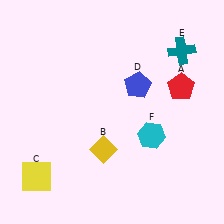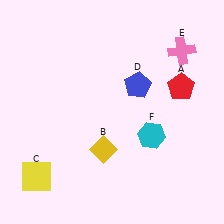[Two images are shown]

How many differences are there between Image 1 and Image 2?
There is 1 difference between the two images.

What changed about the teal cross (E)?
In Image 1, E is teal. In Image 2, it changed to pink.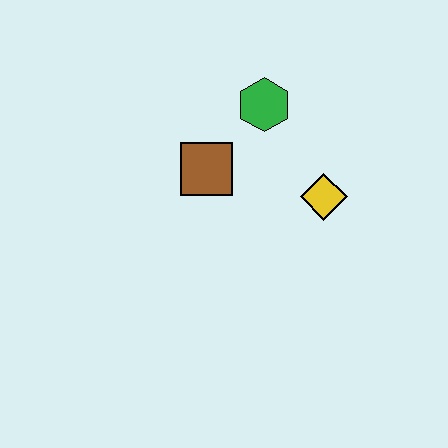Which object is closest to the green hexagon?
The brown square is closest to the green hexagon.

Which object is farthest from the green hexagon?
The yellow diamond is farthest from the green hexagon.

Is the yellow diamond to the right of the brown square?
Yes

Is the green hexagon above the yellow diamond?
Yes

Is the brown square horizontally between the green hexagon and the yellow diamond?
No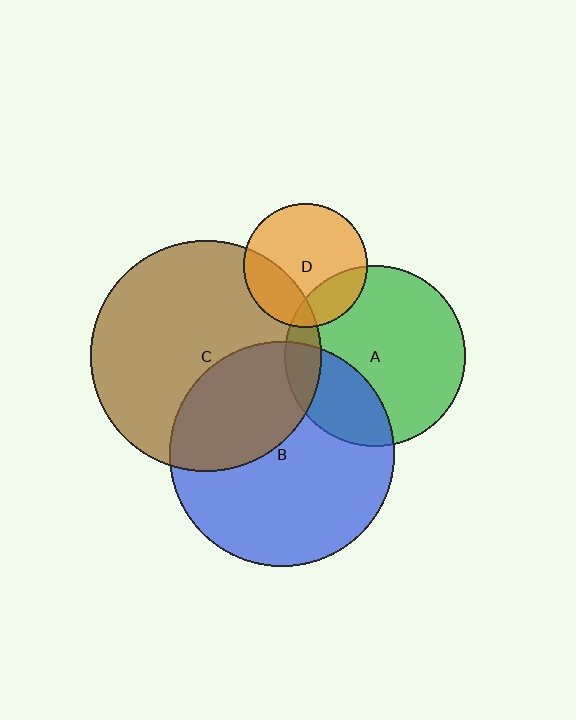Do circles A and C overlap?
Yes.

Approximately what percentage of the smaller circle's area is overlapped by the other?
Approximately 10%.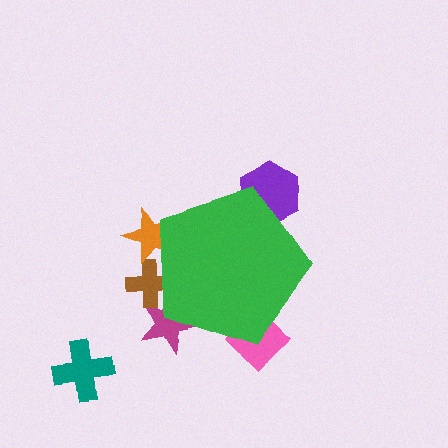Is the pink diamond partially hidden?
Yes, the pink diamond is partially hidden behind the green pentagon.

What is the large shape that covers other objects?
A green pentagon.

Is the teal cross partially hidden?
No, the teal cross is fully visible.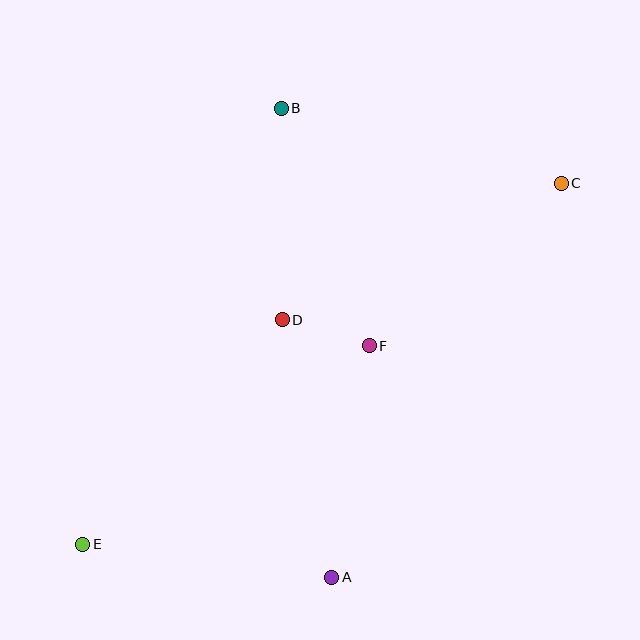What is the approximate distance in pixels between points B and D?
The distance between B and D is approximately 211 pixels.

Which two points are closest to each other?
Points D and F are closest to each other.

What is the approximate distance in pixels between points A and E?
The distance between A and E is approximately 251 pixels.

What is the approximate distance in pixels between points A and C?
The distance between A and C is approximately 456 pixels.